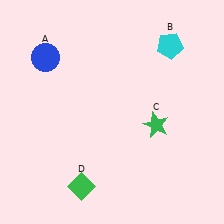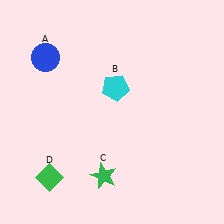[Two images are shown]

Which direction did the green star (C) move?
The green star (C) moved left.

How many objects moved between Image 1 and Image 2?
3 objects moved between the two images.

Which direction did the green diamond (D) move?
The green diamond (D) moved left.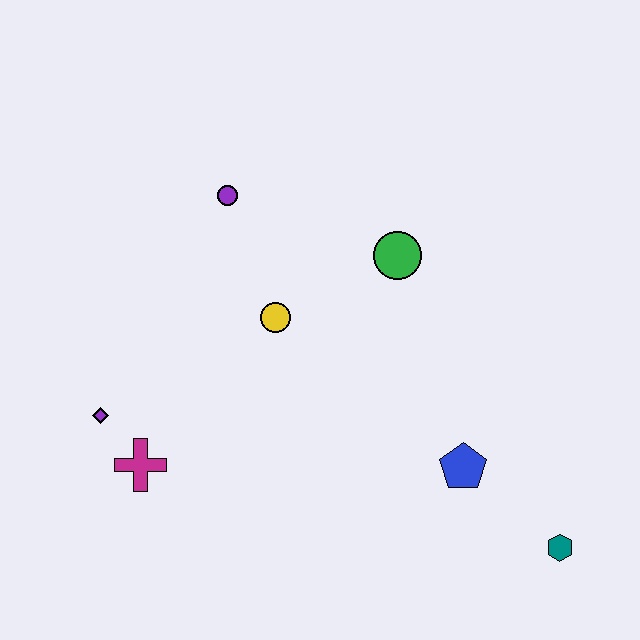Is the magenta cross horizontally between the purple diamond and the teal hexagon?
Yes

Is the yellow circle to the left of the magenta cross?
No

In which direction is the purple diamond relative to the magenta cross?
The purple diamond is above the magenta cross.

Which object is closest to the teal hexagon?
The blue pentagon is closest to the teal hexagon.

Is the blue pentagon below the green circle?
Yes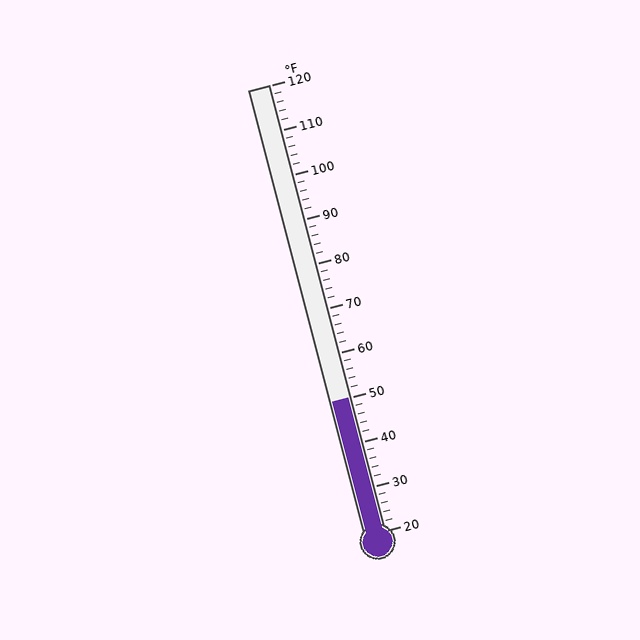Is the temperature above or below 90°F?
The temperature is below 90°F.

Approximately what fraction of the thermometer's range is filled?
The thermometer is filled to approximately 30% of its range.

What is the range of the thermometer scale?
The thermometer scale ranges from 20°F to 120°F.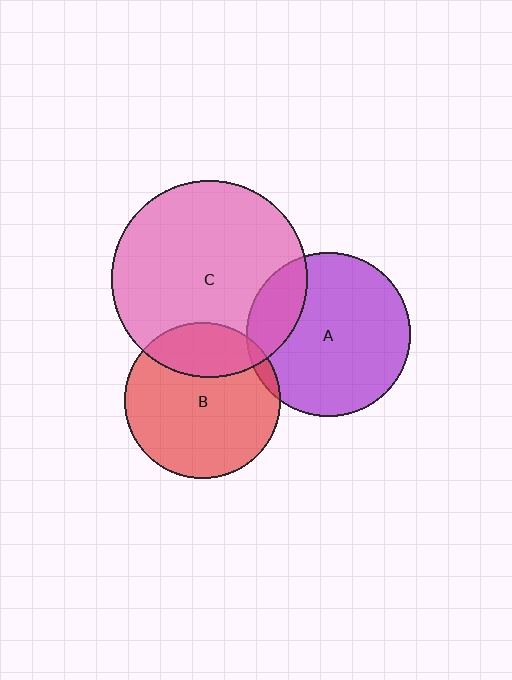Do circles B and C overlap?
Yes.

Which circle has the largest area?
Circle C (pink).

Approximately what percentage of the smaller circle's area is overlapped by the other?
Approximately 25%.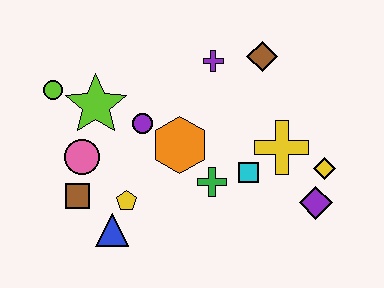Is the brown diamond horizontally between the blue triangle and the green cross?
No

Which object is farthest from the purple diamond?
The lime circle is farthest from the purple diamond.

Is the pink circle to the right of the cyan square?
No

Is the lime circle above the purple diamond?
Yes